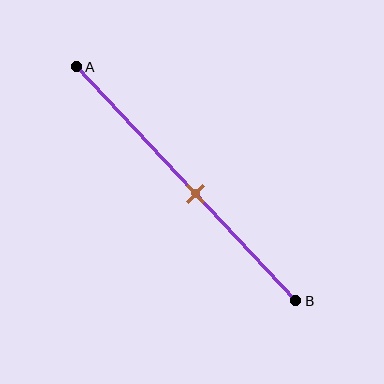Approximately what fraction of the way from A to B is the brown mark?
The brown mark is approximately 55% of the way from A to B.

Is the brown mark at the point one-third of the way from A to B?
No, the mark is at about 55% from A, not at the 33% one-third point.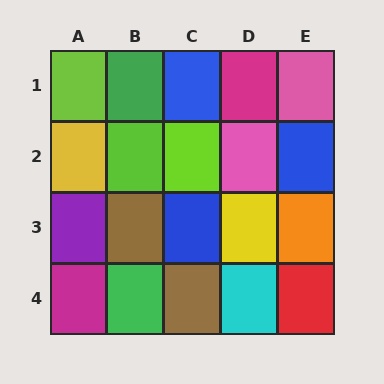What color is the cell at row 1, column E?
Pink.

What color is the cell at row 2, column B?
Lime.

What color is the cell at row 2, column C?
Lime.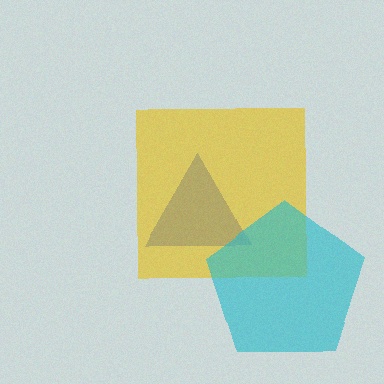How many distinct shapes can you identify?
There are 3 distinct shapes: a blue triangle, a yellow square, a cyan pentagon.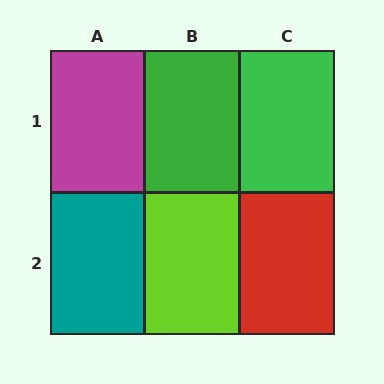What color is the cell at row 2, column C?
Red.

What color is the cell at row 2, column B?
Lime.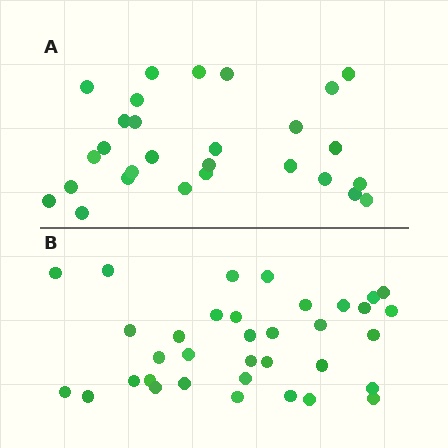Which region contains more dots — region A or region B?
Region B (the bottom region) has more dots.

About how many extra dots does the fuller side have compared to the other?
Region B has roughly 8 or so more dots than region A.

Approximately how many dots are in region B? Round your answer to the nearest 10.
About 40 dots. (The exact count is 35, which rounds to 40.)